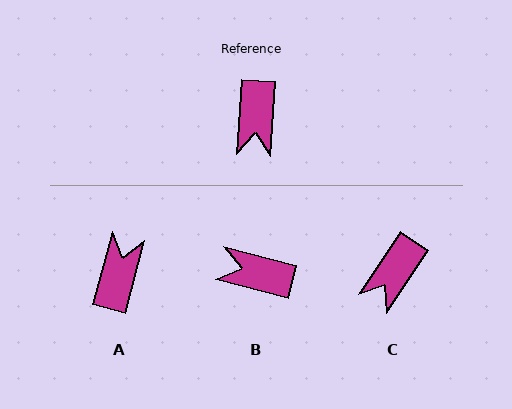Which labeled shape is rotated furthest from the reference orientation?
A, about 168 degrees away.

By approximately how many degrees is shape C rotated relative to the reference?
Approximately 30 degrees clockwise.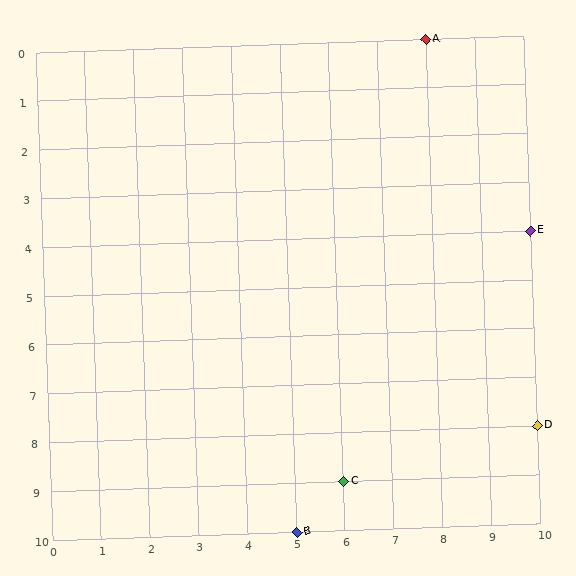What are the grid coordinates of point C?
Point C is at grid coordinates (6, 9).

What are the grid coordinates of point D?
Point D is at grid coordinates (10, 8).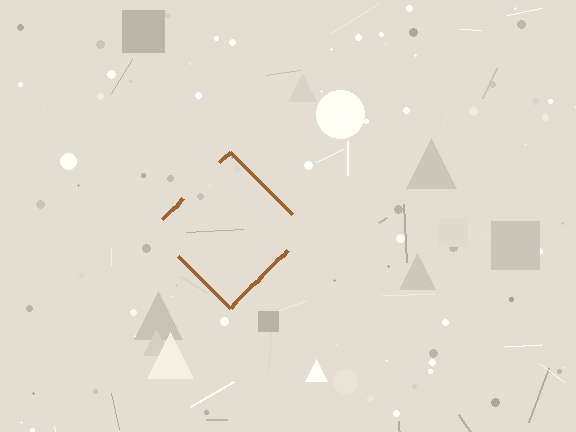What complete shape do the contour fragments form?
The contour fragments form a diamond.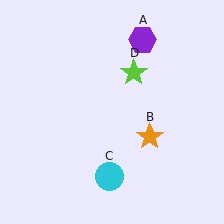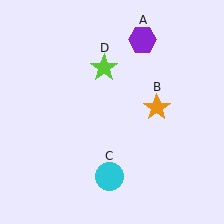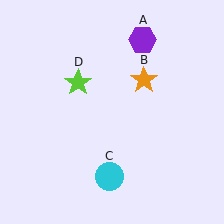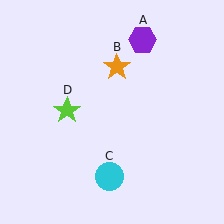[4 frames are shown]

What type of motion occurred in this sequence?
The orange star (object B), lime star (object D) rotated counterclockwise around the center of the scene.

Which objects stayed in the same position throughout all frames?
Purple hexagon (object A) and cyan circle (object C) remained stationary.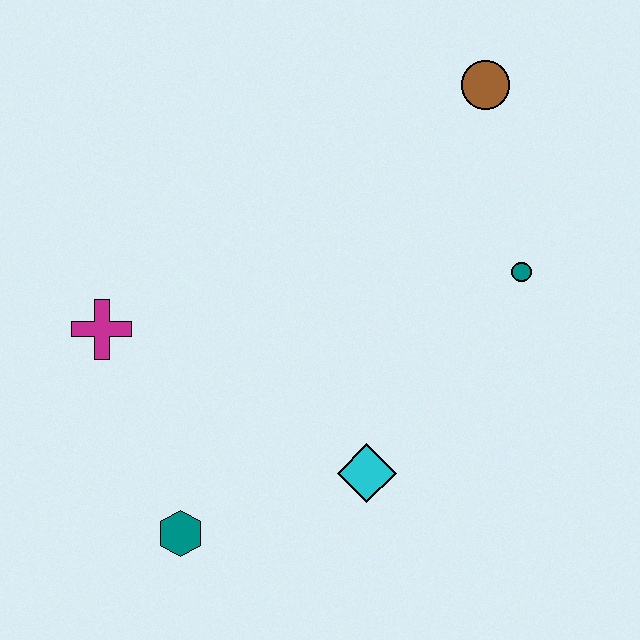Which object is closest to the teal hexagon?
The cyan diamond is closest to the teal hexagon.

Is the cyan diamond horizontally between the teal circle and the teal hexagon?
Yes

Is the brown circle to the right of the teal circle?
No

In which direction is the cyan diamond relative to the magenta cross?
The cyan diamond is to the right of the magenta cross.